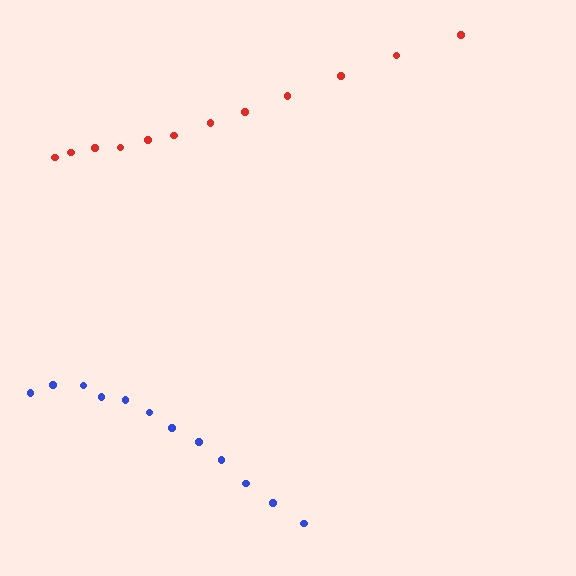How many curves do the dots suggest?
There are 2 distinct paths.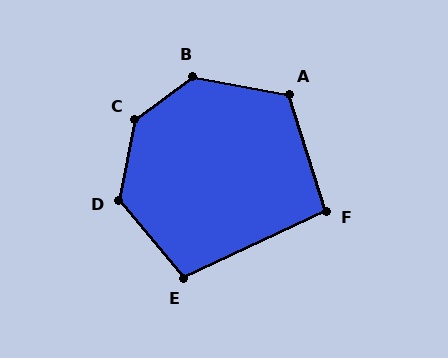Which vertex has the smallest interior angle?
F, at approximately 98 degrees.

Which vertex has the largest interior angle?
C, at approximately 138 degrees.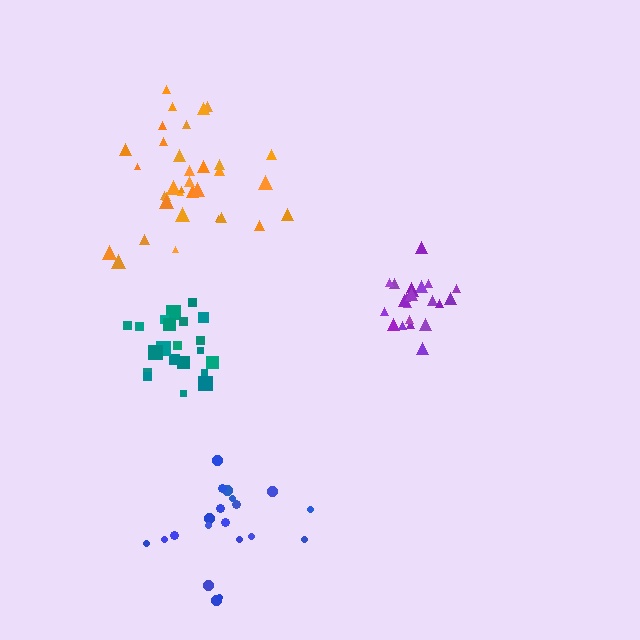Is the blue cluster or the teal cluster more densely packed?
Teal.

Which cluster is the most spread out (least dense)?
Blue.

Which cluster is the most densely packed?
Purple.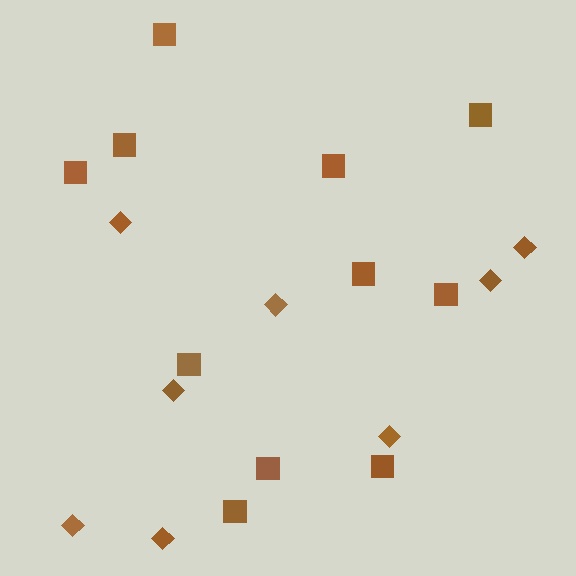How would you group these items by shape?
There are 2 groups: one group of squares (11) and one group of diamonds (8).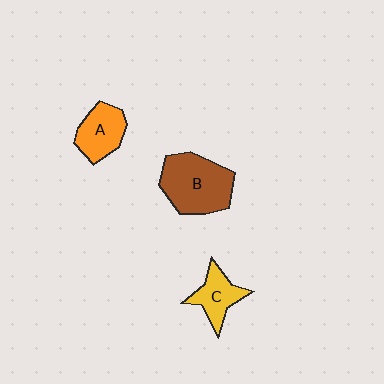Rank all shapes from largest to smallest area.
From largest to smallest: B (brown), A (orange), C (yellow).